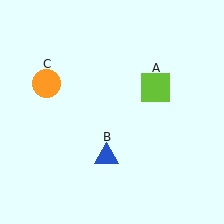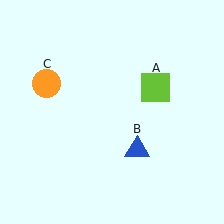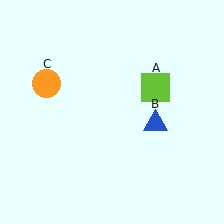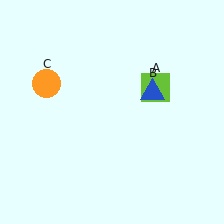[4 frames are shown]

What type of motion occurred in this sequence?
The blue triangle (object B) rotated counterclockwise around the center of the scene.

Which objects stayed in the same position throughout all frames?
Lime square (object A) and orange circle (object C) remained stationary.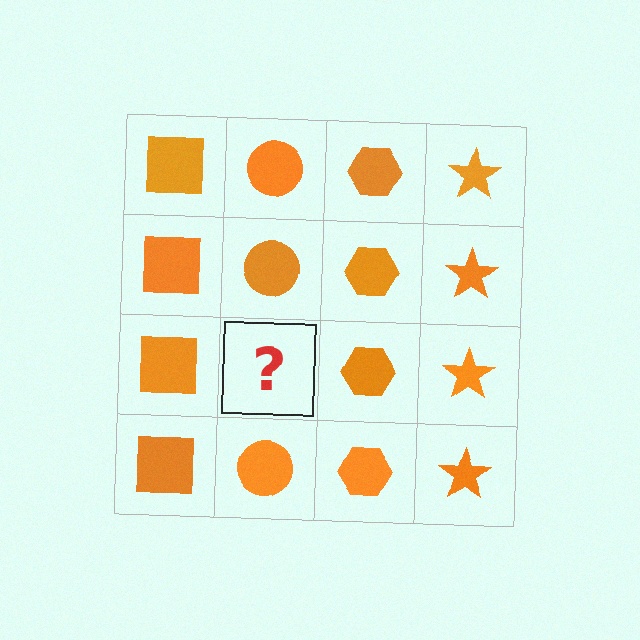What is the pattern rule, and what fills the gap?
The rule is that each column has a consistent shape. The gap should be filled with an orange circle.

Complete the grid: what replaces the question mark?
The question mark should be replaced with an orange circle.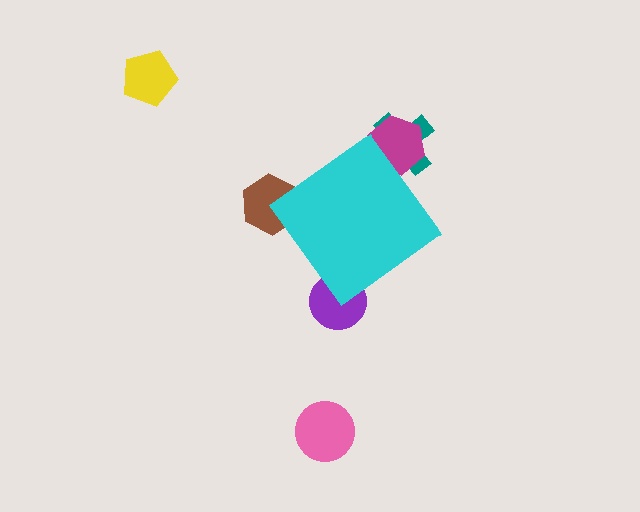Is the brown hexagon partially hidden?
Yes, the brown hexagon is partially hidden behind the cyan diamond.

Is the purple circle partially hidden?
Yes, the purple circle is partially hidden behind the cyan diamond.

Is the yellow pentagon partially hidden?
No, the yellow pentagon is fully visible.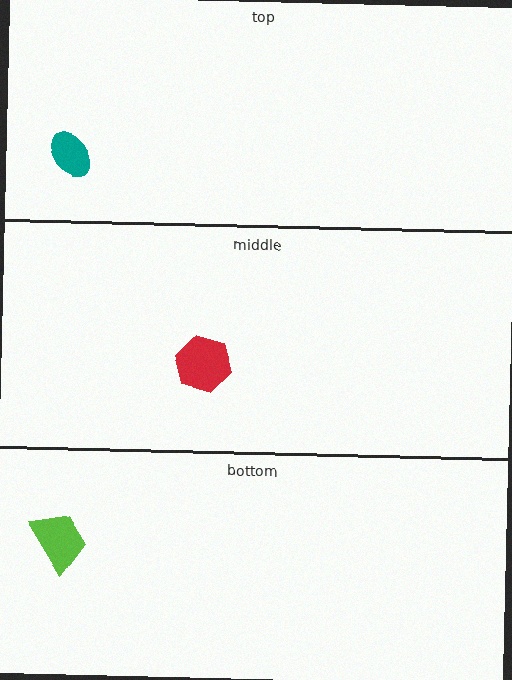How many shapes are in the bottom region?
1.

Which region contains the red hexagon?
The middle region.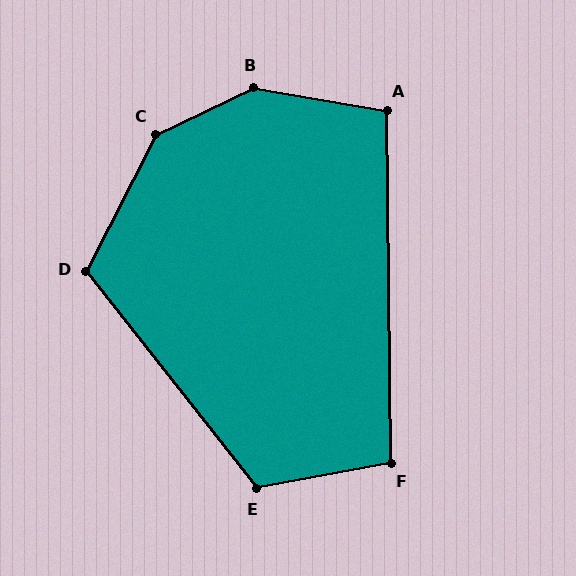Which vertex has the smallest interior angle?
F, at approximately 100 degrees.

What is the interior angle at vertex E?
Approximately 117 degrees (obtuse).